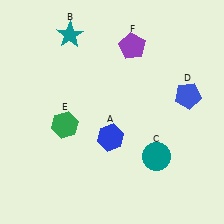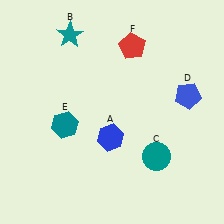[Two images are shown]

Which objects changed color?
E changed from green to teal. F changed from purple to red.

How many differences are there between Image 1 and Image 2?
There are 2 differences between the two images.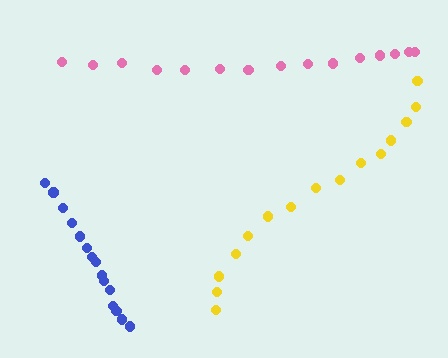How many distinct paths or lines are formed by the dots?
There are 3 distinct paths.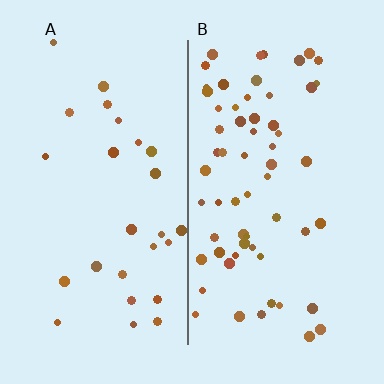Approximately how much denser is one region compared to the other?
Approximately 2.3× — region B over region A.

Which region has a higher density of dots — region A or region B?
B (the right).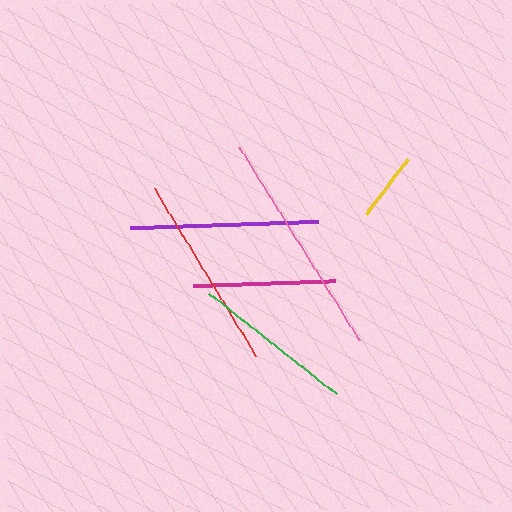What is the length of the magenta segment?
The magenta segment is approximately 142 pixels long.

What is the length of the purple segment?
The purple segment is approximately 188 pixels long.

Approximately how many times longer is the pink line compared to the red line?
The pink line is approximately 1.2 times the length of the red line.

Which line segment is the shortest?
The yellow line is the shortest at approximately 70 pixels.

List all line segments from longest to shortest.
From longest to shortest: pink, red, purple, green, magenta, yellow.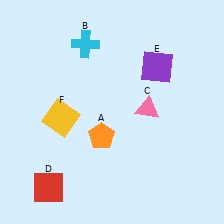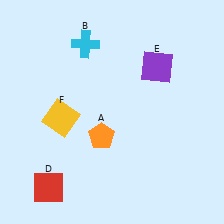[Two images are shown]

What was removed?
The pink triangle (C) was removed in Image 2.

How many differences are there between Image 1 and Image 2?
There is 1 difference between the two images.